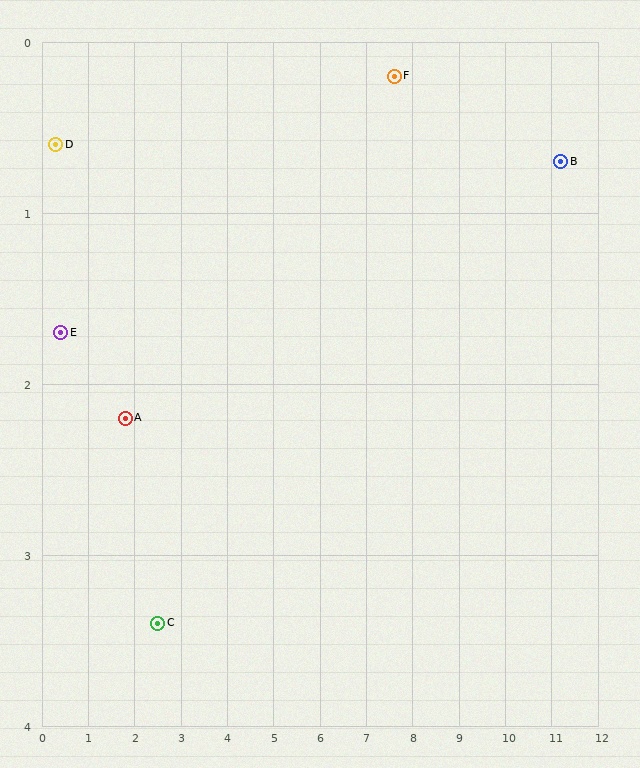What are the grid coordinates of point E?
Point E is at approximately (0.4, 1.7).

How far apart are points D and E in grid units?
Points D and E are about 1.1 grid units apart.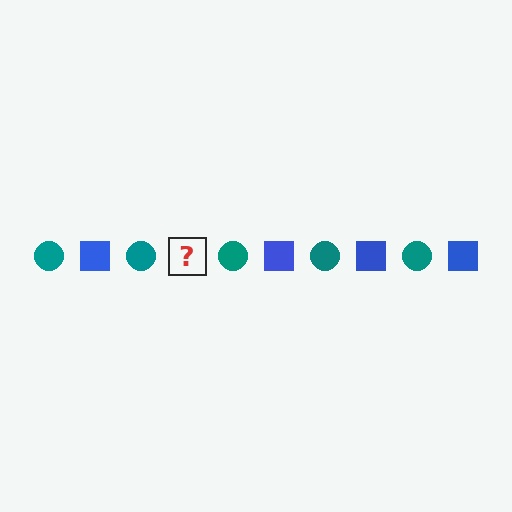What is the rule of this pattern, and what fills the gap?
The rule is that the pattern alternates between teal circle and blue square. The gap should be filled with a blue square.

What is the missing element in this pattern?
The missing element is a blue square.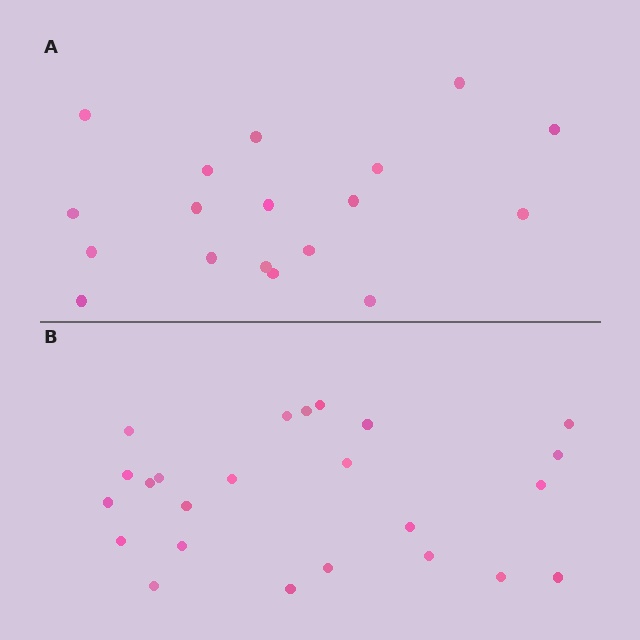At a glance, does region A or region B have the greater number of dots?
Region B (the bottom region) has more dots.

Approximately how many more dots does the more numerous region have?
Region B has about 6 more dots than region A.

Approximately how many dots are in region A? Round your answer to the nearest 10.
About 20 dots. (The exact count is 18, which rounds to 20.)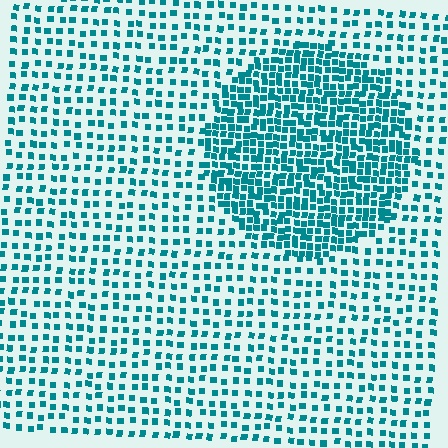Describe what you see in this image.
The image contains small teal elements arranged at two different densities. A circle-shaped region is visible where the elements are more densely packed than the surrounding area.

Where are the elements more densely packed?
The elements are more densely packed inside the circle boundary.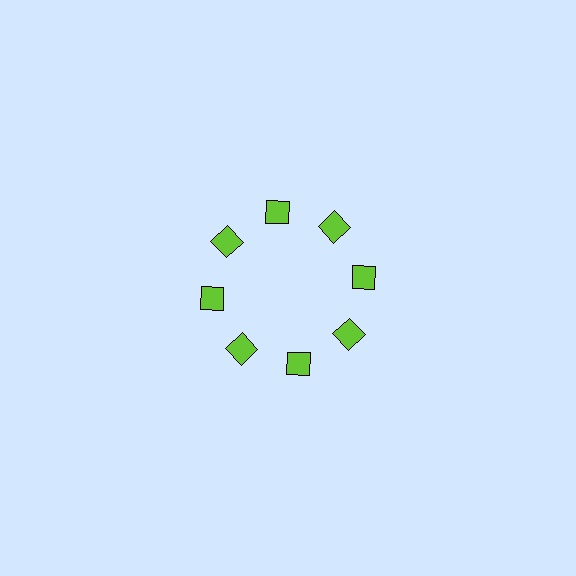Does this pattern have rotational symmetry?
Yes, this pattern has 8-fold rotational symmetry. It looks the same after rotating 45 degrees around the center.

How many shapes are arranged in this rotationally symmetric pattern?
There are 8 shapes, arranged in 8 groups of 1.